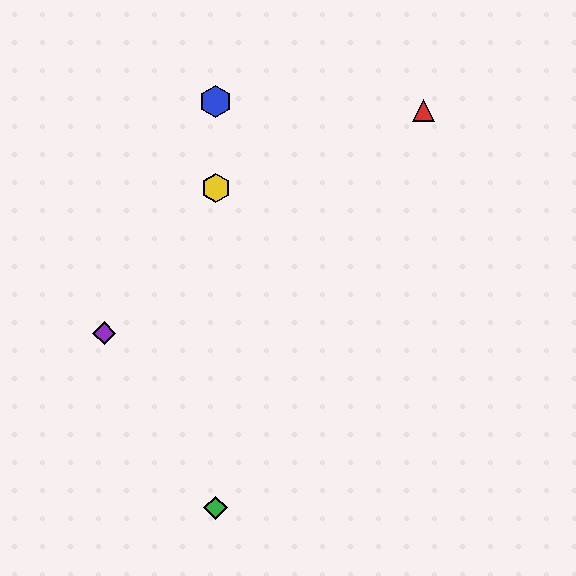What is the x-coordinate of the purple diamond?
The purple diamond is at x≈104.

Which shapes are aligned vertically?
The blue hexagon, the green diamond, the yellow hexagon are aligned vertically.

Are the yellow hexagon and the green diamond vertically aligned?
Yes, both are at x≈216.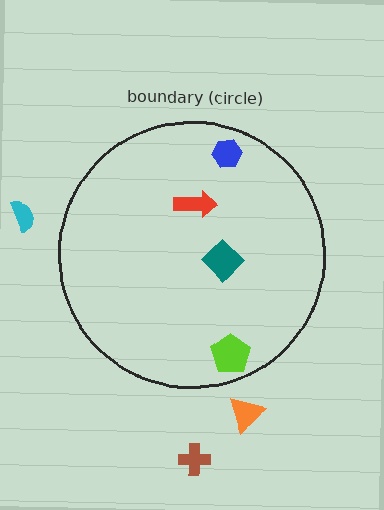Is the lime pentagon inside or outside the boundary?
Inside.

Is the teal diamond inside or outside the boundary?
Inside.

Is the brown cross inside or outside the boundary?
Outside.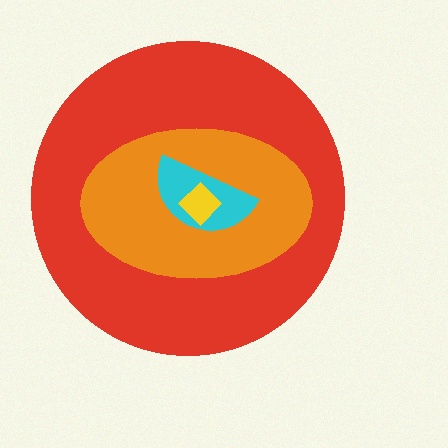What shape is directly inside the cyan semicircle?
The yellow diamond.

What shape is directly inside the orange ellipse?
The cyan semicircle.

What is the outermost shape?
The red circle.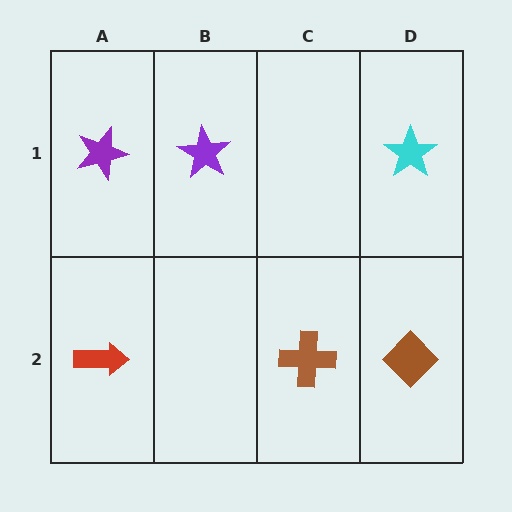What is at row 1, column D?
A cyan star.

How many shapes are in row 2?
3 shapes.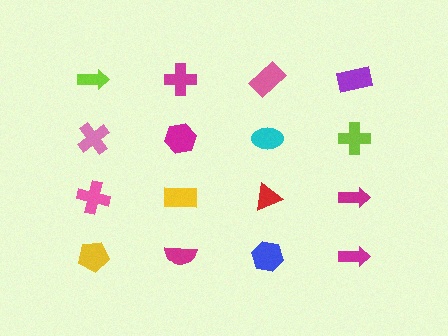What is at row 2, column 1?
A pink cross.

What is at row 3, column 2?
A yellow rectangle.